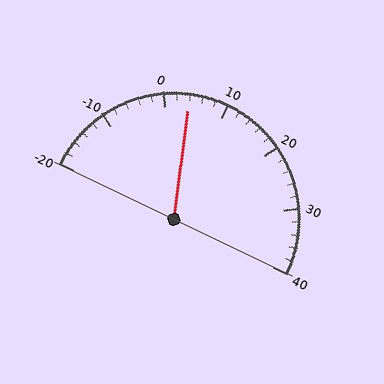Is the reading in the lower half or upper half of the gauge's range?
The reading is in the lower half of the range (-20 to 40).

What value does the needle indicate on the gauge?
The needle indicates approximately 4.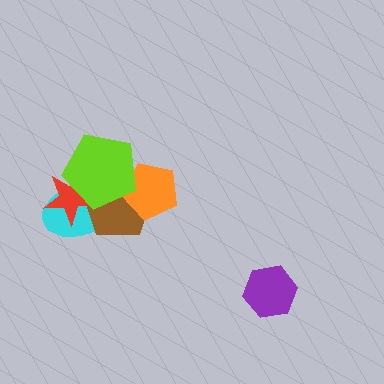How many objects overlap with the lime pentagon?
4 objects overlap with the lime pentagon.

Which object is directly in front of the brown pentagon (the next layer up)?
The orange pentagon is directly in front of the brown pentagon.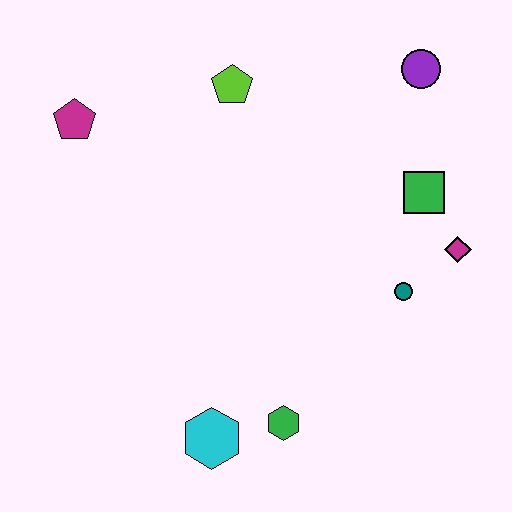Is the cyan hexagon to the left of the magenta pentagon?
No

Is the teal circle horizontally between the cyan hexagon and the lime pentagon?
No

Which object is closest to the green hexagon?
The cyan hexagon is closest to the green hexagon.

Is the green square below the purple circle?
Yes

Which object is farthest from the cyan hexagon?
The purple circle is farthest from the cyan hexagon.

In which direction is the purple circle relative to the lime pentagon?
The purple circle is to the right of the lime pentagon.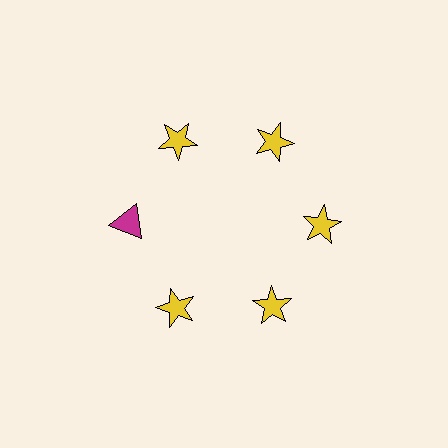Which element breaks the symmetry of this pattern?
The magenta triangle at roughly the 9 o'clock position breaks the symmetry. All other shapes are yellow stars.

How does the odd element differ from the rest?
It differs in both color (magenta instead of yellow) and shape (triangle instead of star).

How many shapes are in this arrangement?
There are 6 shapes arranged in a ring pattern.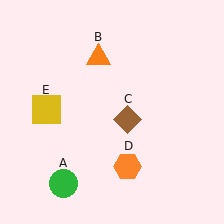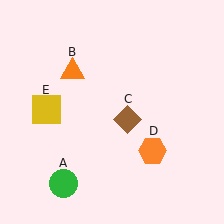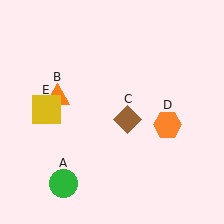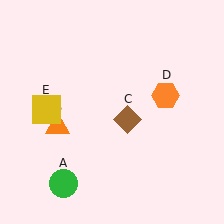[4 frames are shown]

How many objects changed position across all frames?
2 objects changed position: orange triangle (object B), orange hexagon (object D).